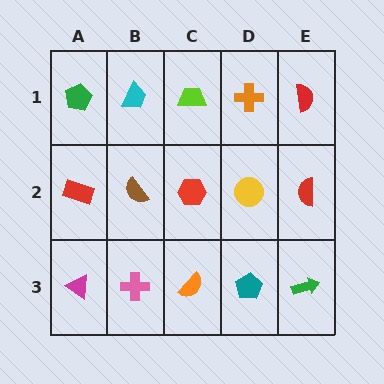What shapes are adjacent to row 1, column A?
A red rectangle (row 2, column A), a cyan trapezoid (row 1, column B).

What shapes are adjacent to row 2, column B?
A cyan trapezoid (row 1, column B), a pink cross (row 3, column B), a red rectangle (row 2, column A), a red hexagon (row 2, column C).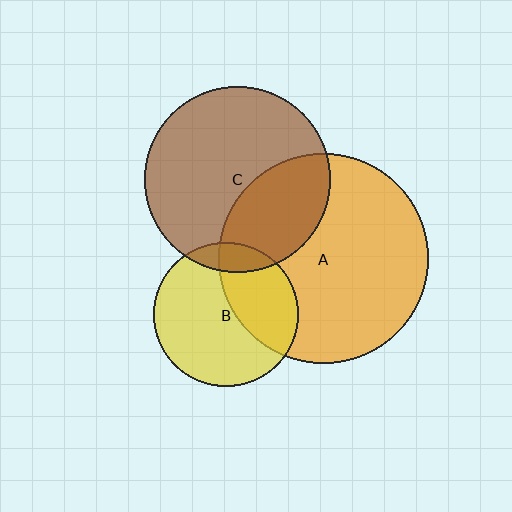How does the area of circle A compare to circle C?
Approximately 1.3 times.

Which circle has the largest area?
Circle A (orange).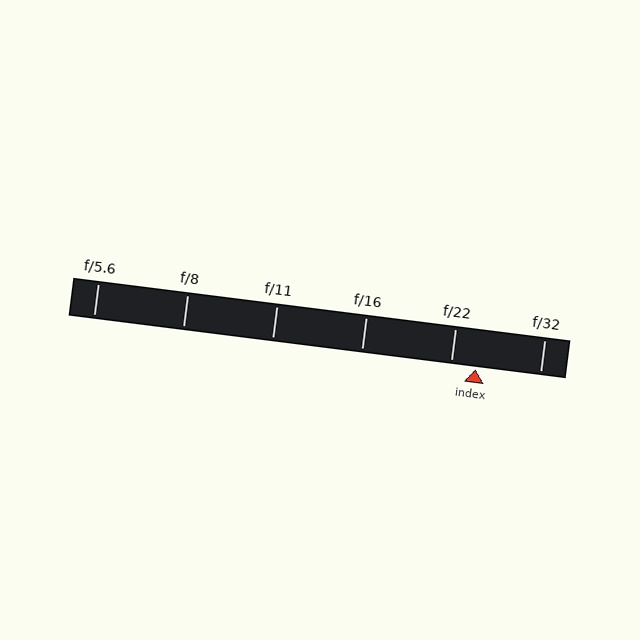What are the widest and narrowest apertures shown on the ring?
The widest aperture shown is f/5.6 and the narrowest is f/32.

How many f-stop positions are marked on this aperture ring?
There are 6 f-stop positions marked.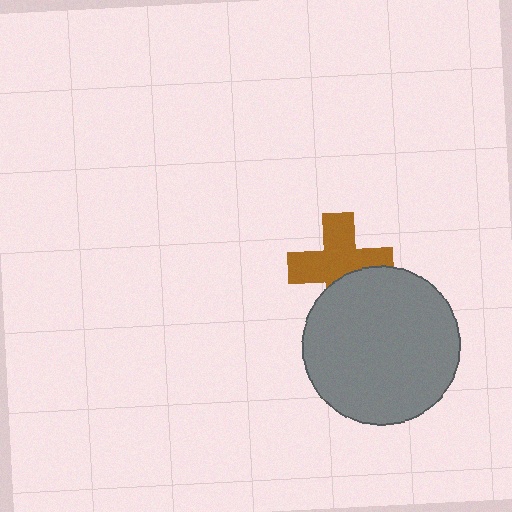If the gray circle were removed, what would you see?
You would see the complete brown cross.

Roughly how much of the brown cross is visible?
Most of it is visible (roughly 68%).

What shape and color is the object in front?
The object in front is a gray circle.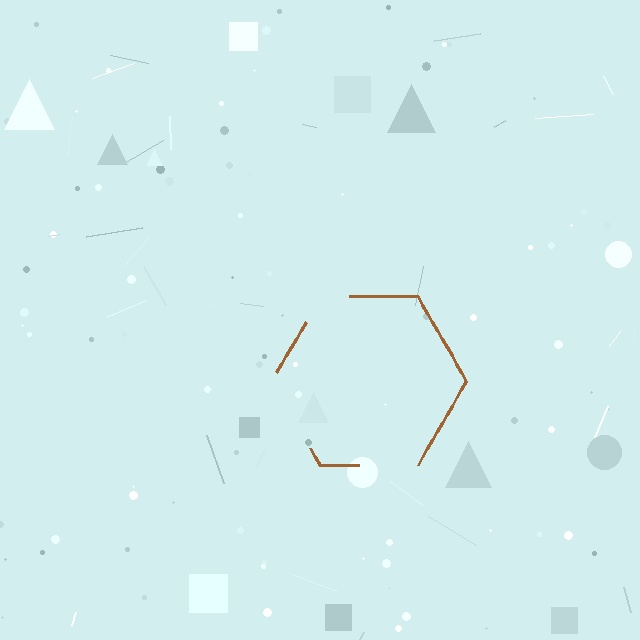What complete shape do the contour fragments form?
The contour fragments form a hexagon.